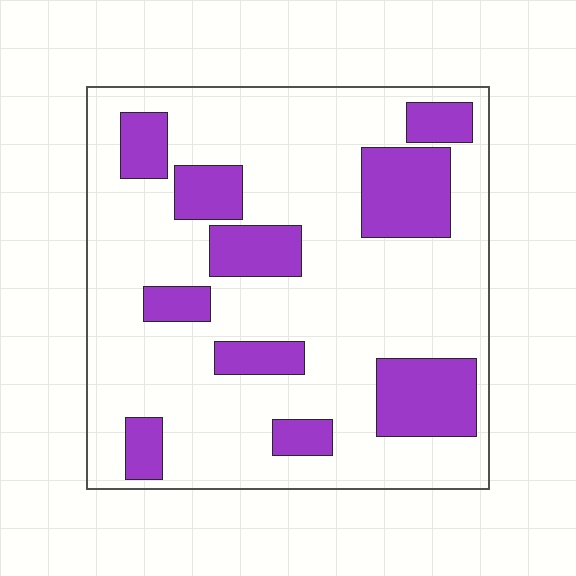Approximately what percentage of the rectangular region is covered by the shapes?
Approximately 25%.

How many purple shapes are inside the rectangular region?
10.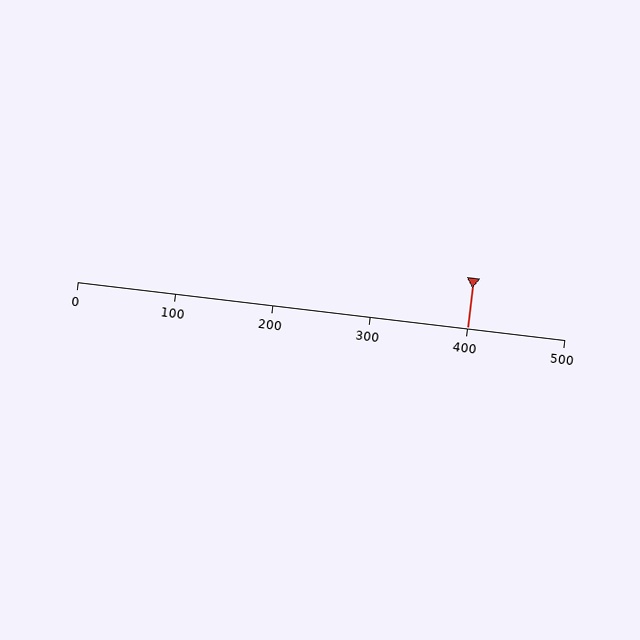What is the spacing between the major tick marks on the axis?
The major ticks are spaced 100 apart.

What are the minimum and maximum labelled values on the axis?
The axis runs from 0 to 500.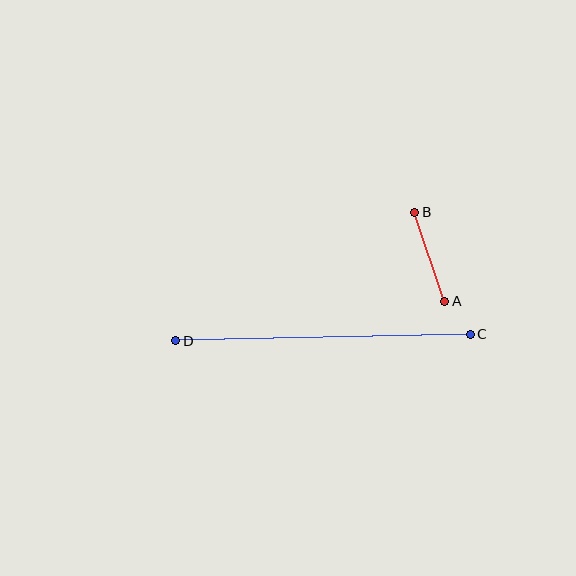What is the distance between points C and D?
The distance is approximately 294 pixels.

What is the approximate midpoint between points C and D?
The midpoint is at approximately (323, 337) pixels.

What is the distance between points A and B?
The distance is approximately 94 pixels.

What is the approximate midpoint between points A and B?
The midpoint is at approximately (430, 257) pixels.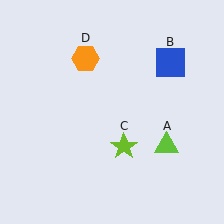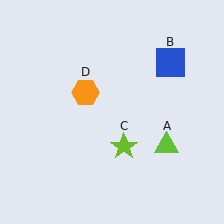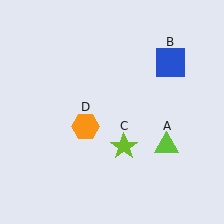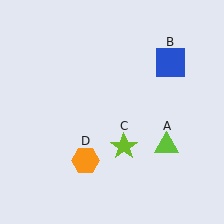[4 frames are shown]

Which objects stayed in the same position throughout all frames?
Lime triangle (object A) and blue square (object B) and lime star (object C) remained stationary.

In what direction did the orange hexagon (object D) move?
The orange hexagon (object D) moved down.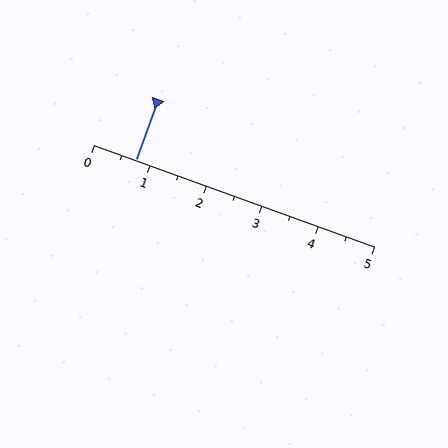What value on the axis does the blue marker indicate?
The marker indicates approximately 0.8.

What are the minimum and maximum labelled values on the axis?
The axis runs from 0 to 5.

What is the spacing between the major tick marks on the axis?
The major ticks are spaced 1 apart.